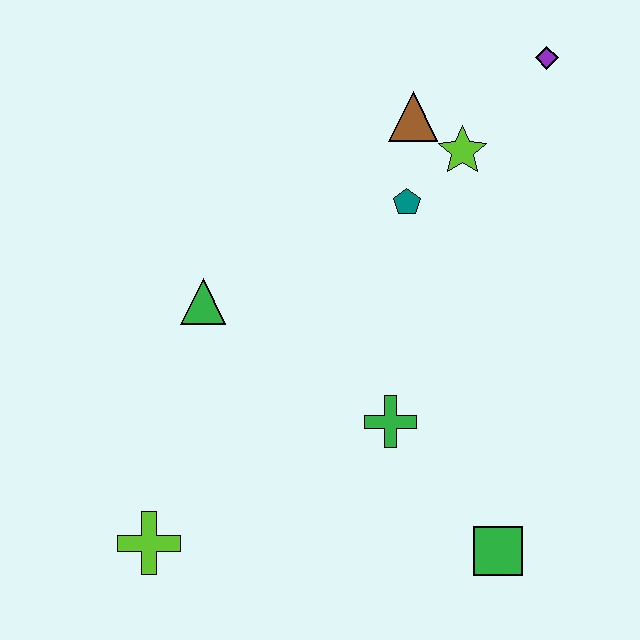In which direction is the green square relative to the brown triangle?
The green square is below the brown triangle.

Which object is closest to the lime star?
The brown triangle is closest to the lime star.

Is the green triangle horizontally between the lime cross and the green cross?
Yes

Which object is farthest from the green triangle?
The purple diamond is farthest from the green triangle.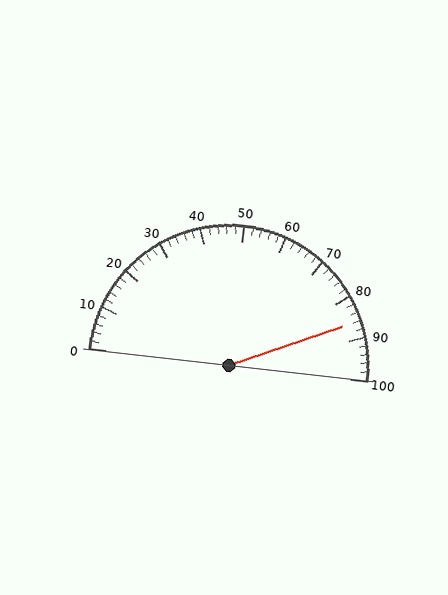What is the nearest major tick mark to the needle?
The nearest major tick mark is 90.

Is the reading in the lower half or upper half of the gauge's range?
The reading is in the upper half of the range (0 to 100).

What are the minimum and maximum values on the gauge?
The gauge ranges from 0 to 100.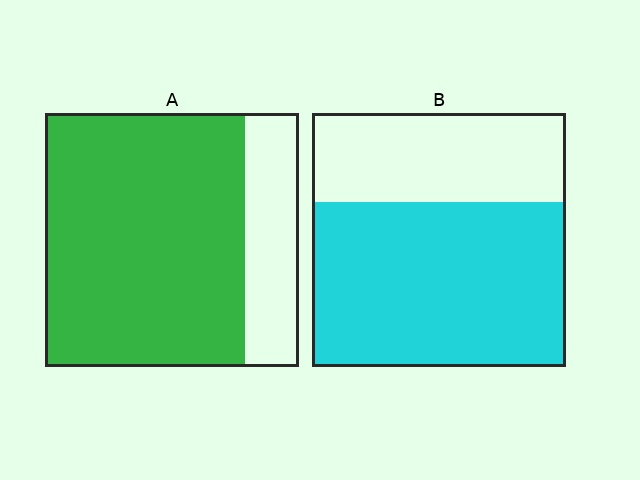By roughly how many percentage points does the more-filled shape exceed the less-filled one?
By roughly 15 percentage points (A over B).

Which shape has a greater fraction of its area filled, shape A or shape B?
Shape A.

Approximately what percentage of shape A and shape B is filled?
A is approximately 80% and B is approximately 65%.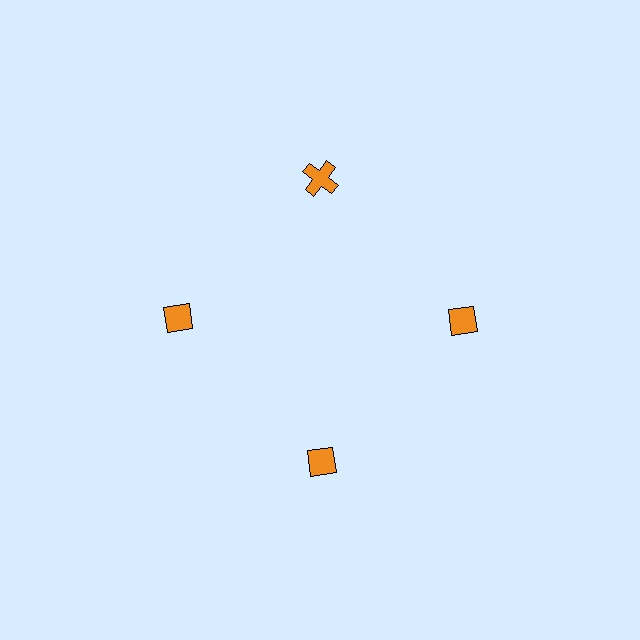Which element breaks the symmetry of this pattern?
The orange cross at roughly the 12 o'clock position breaks the symmetry. All other shapes are orange diamonds.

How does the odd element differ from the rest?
It has a different shape: cross instead of diamond.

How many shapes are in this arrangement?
There are 4 shapes arranged in a ring pattern.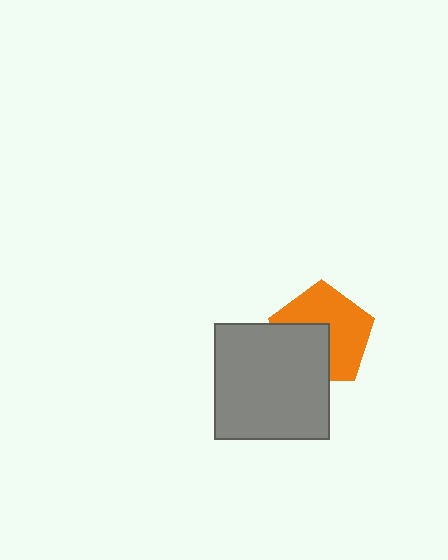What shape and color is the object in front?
The object in front is a gray square.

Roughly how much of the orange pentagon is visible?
About half of it is visible (roughly 61%).